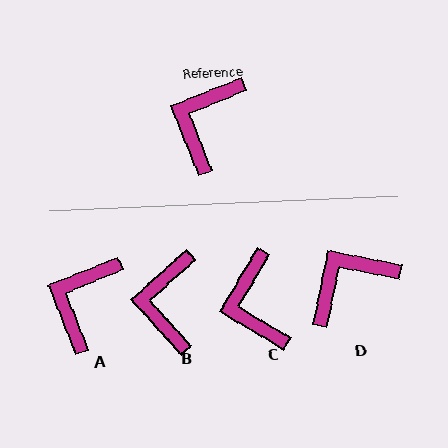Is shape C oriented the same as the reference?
No, it is off by about 38 degrees.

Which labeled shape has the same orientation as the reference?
A.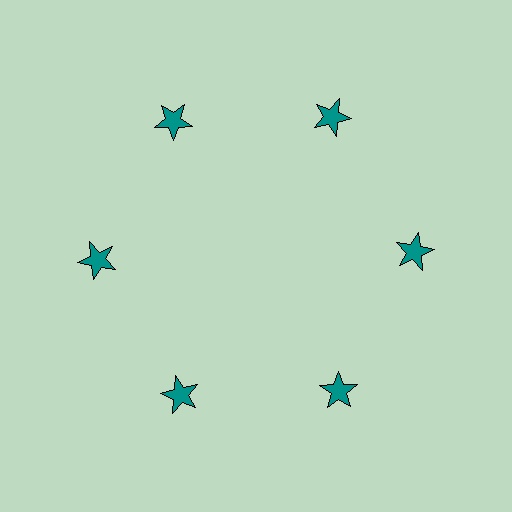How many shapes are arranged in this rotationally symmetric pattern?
There are 6 shapes, arranged in 6 groups of 1.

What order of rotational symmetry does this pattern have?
This pattern has 6-fold rotational symmetry.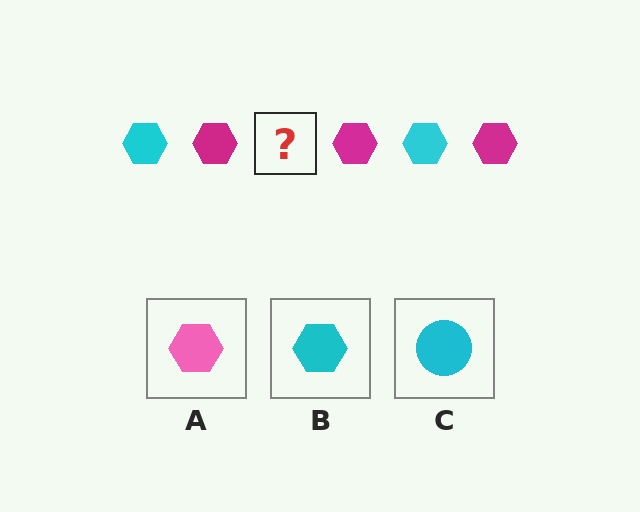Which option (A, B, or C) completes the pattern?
B.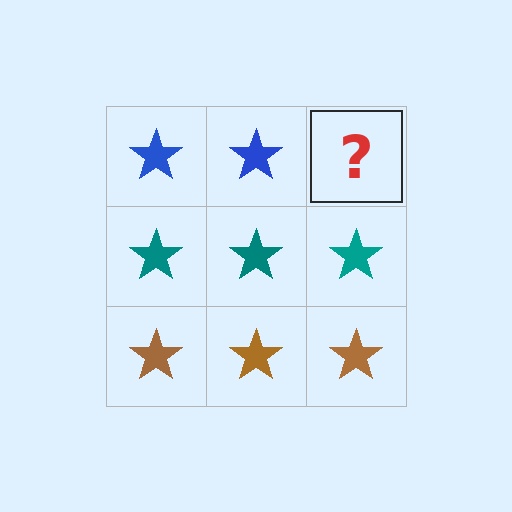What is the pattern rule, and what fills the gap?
The rule is that each row has a consistent color. The gap should be filled with a blue star.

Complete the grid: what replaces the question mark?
The question mark should be replaced with a blue star.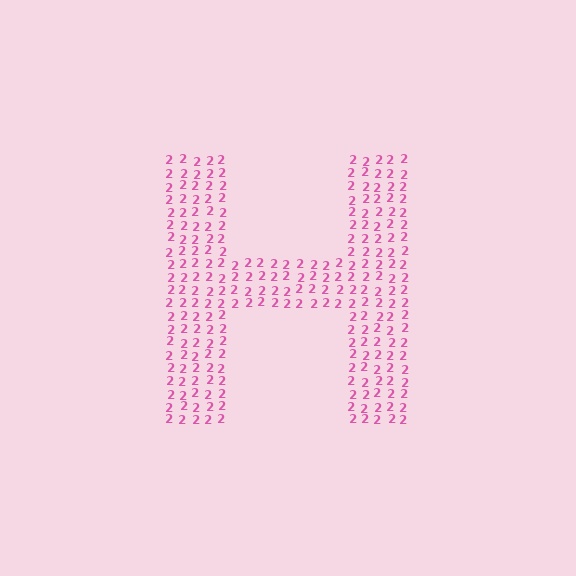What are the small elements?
The small elements are digit 2's.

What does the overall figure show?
The overall figure shows the letter H.